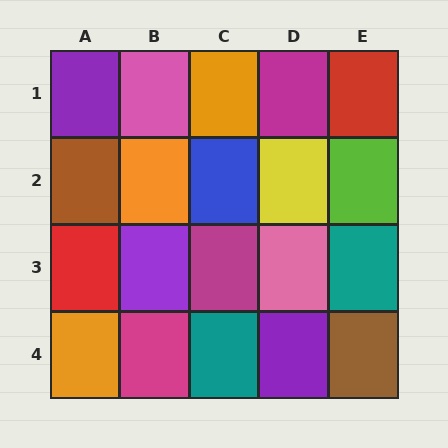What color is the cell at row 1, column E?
Red.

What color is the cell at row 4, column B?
Magenta.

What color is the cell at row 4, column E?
Brown.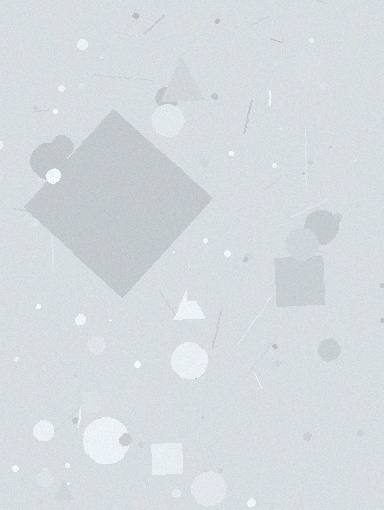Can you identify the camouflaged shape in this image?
The camouflaged shape is a diamond.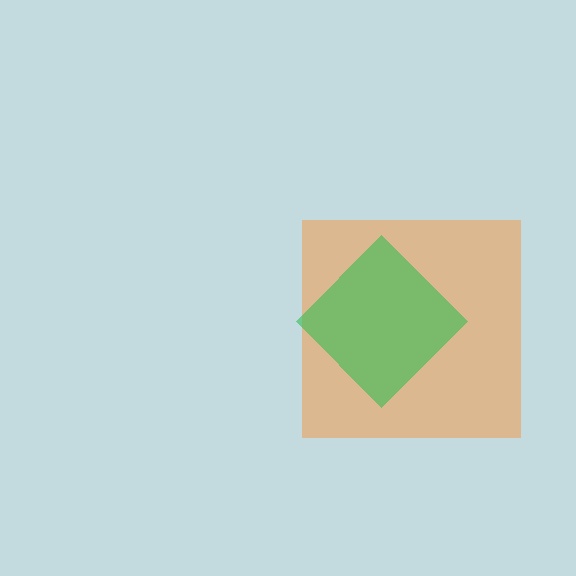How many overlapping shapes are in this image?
There are 2 overlapping shapes in the image.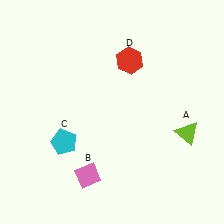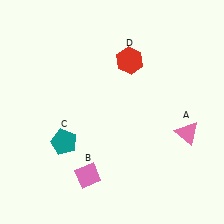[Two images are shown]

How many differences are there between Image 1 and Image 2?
There are 2 differences between the two images.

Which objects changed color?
A changed from lime to pink. C changed from cyan to teal.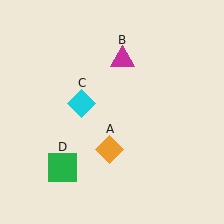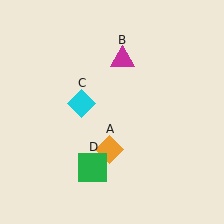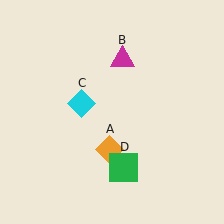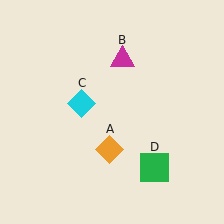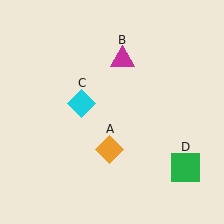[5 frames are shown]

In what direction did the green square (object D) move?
The green square (object D) moved right.